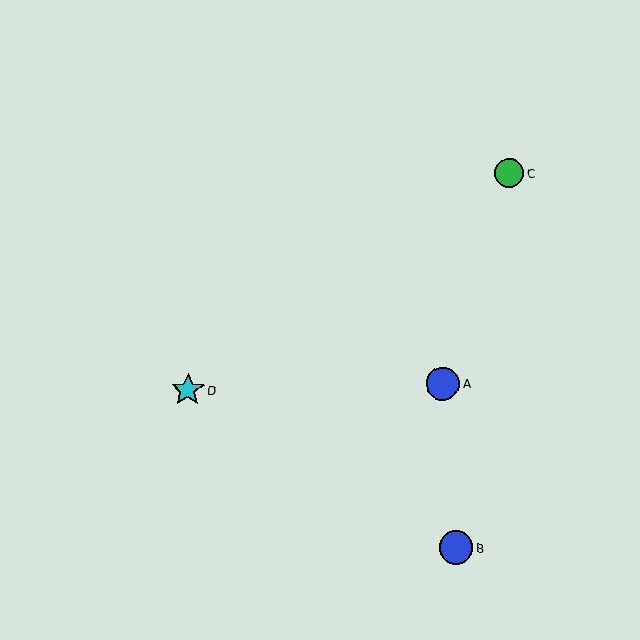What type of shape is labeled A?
Shape A is a blue circle.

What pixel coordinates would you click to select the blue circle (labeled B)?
Click at (456, 548) to select the blue circle B.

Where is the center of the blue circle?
The center of the blue circle is at (443, 384).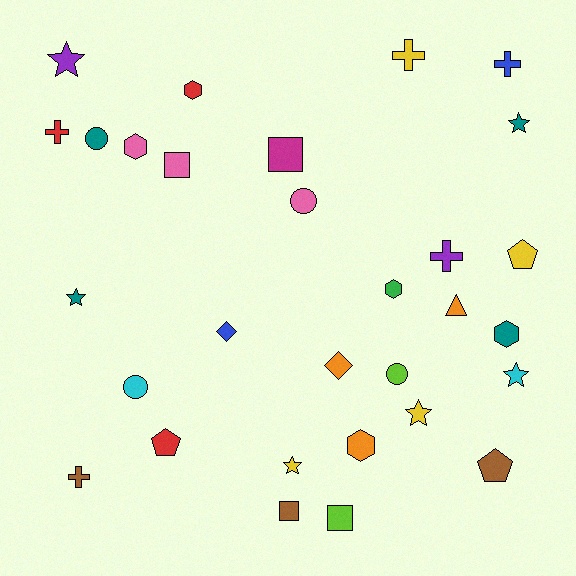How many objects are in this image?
There are 30 objects.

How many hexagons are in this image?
There are 5 hexagons.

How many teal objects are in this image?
There are 4 teal objects.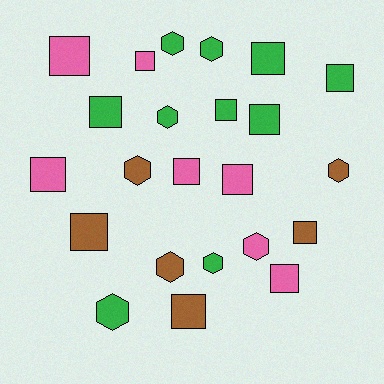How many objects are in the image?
There are 23 objects.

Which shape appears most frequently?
Square, with 14 objects.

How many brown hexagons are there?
There are 3 brown hexagons.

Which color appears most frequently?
Green, with 10 objects.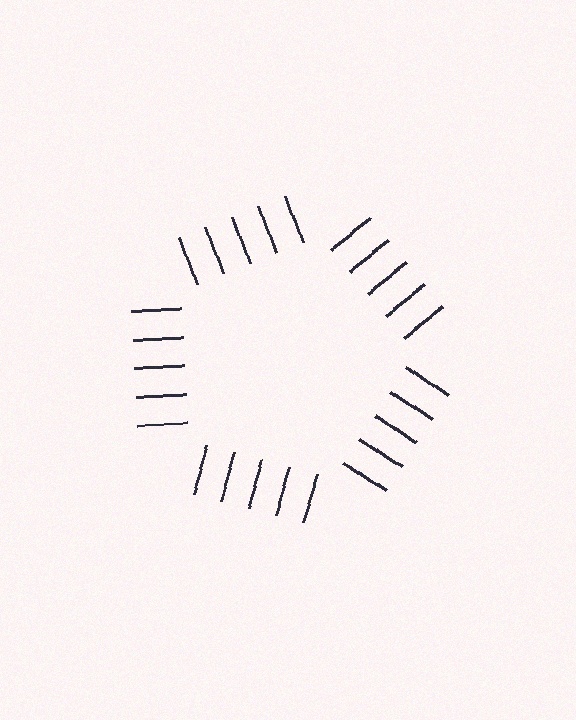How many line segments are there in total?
25 — 5 along each of the 5 edges.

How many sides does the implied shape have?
5 sides — the line-ends trace a pentagon.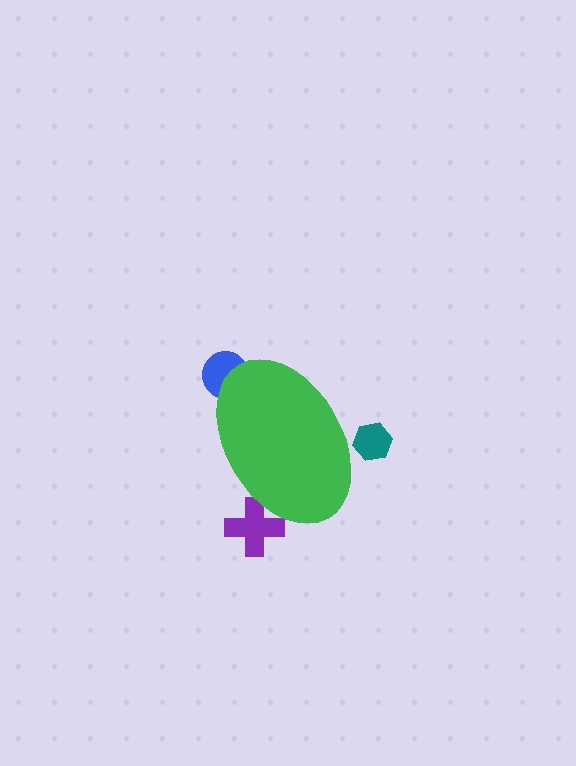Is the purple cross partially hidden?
Yes, the purple cross is partially hidden behind the green ellipse.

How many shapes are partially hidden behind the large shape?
3 shapes are partially hidden.